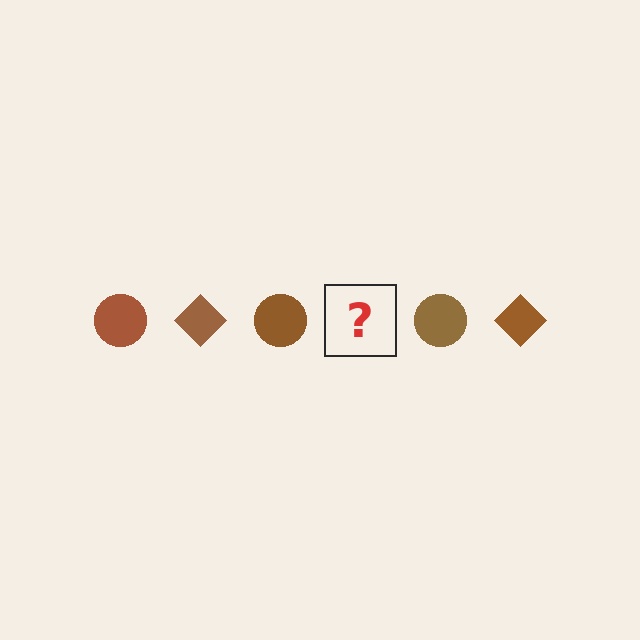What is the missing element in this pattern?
The missing element is a brown diamond.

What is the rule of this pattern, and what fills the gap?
The rule is that the pattern cycles through circle, diamond shapes in brown. The gap should be filled with a brown diamond.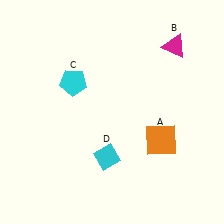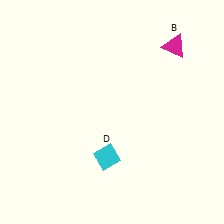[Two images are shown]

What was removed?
The orange square (A), the cyan pentagon (C) were removed in Image 2.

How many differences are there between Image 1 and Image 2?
There are 2 differences between the two images.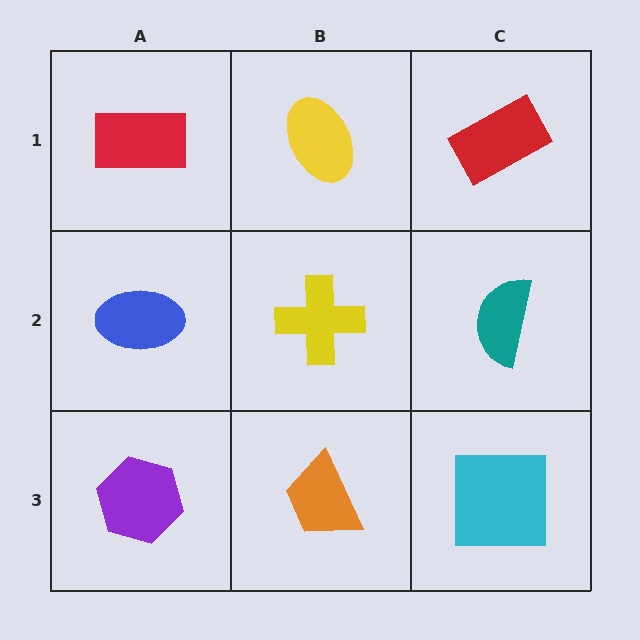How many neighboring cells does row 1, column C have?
2.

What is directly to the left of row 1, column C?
A yellow ellipse.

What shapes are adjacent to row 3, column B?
A yellow cross (row 2, column B), a purple hexagon (row 3, column A), a cyan square (row 3, column C).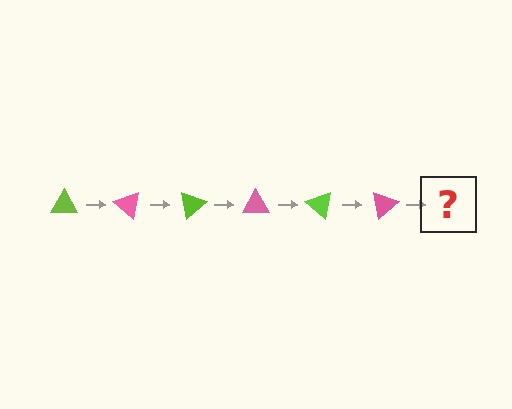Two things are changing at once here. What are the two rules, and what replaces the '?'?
The two rules are that it rotates 40 degrees each step and the color cycles through lime and pink. The '?' should be a lime triangle, rotated 240 degrees from the start.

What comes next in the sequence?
The next element should be a lime triangle, rotated 240 degrees from the start.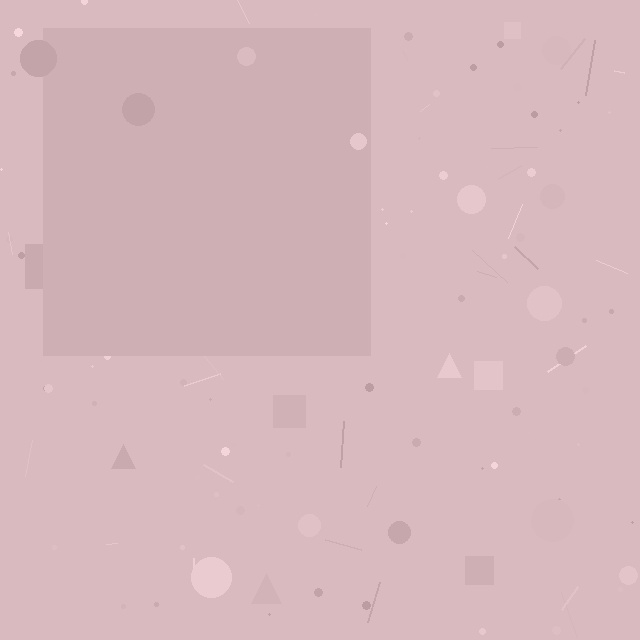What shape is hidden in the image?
A square is hidden in the image.